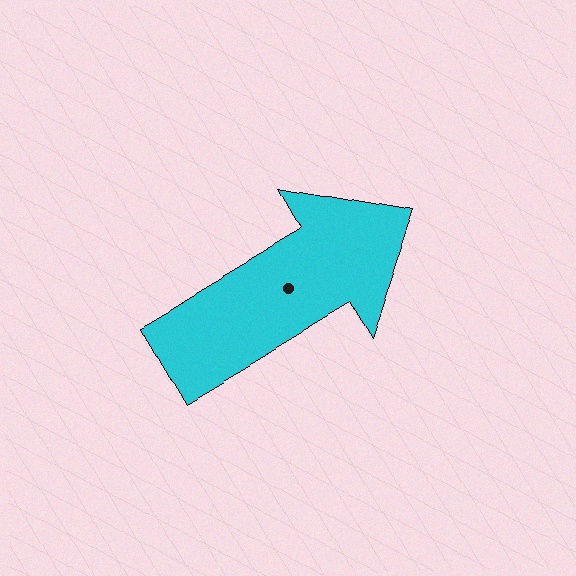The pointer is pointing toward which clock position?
Roughly 2 o'clock.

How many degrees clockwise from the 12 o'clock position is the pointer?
Approximately 60 degrees.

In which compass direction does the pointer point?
Northeast.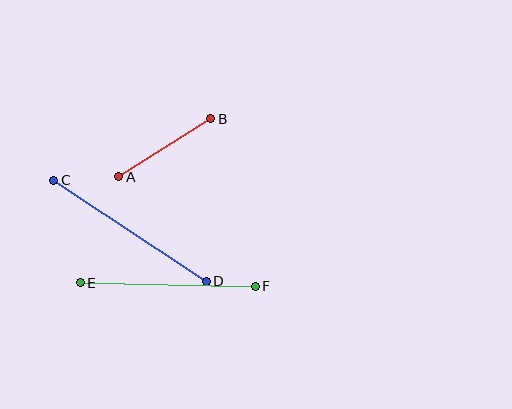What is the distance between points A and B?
The distance is approximately 109 pixels.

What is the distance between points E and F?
The distance is approximately 175 pixels.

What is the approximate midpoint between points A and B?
The midpoint is at approximately (165, 148) pixels.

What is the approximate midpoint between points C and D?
The midpoint is at approximately (130, 231) pixels.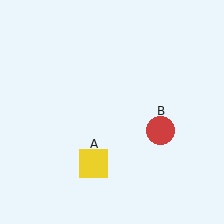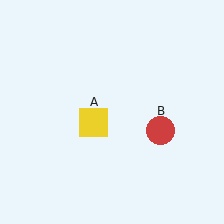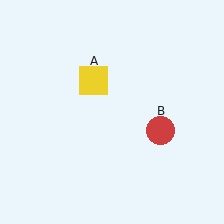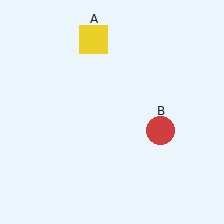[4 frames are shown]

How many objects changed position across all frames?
1 object changed position: yellow square (object A).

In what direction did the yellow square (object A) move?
The yellow square (object A) moved up.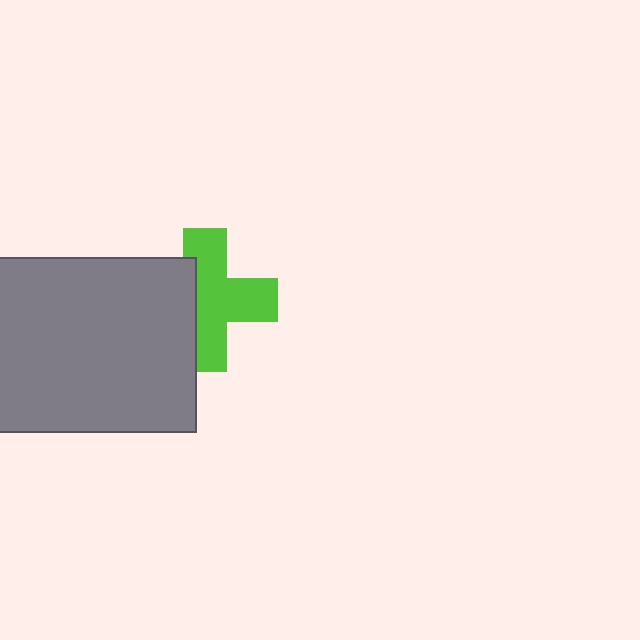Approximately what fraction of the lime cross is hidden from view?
Roughly 35% of the lime cross is hidden behind the gray rectangle.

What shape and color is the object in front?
The object in front is a gray rectangle.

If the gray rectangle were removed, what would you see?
You would see the complete lime cross.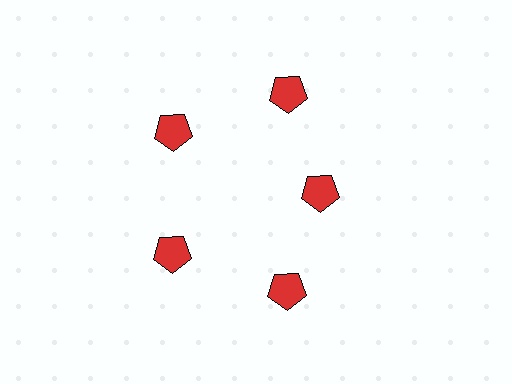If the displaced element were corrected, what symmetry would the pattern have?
It would have 5-fold rotational symmetry — the pattern would map onto itself every 72 degrees.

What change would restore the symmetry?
The symmetry would be restored by moving it outward, back onto the ring so that all 5 pentagons sit at equal angles and equal distance from the center.